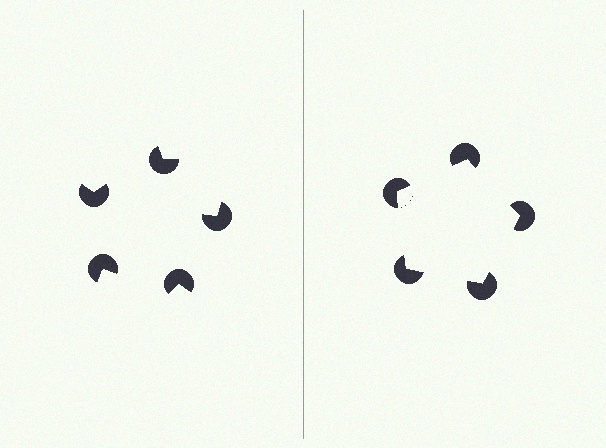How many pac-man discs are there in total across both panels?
10 — 5 on each side.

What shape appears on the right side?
An illusory pentagon.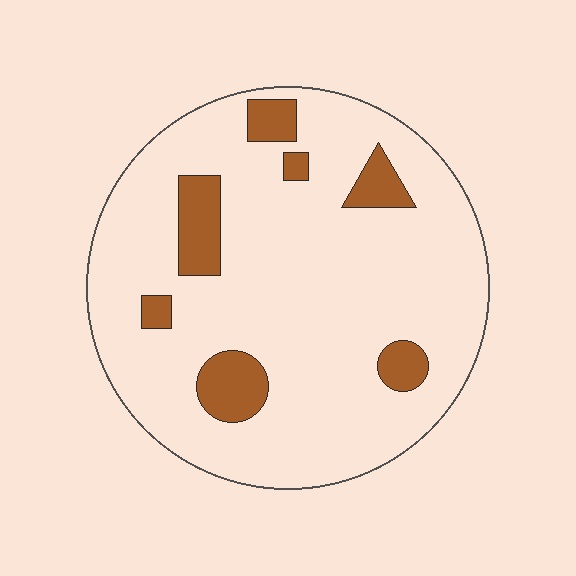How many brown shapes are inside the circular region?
7.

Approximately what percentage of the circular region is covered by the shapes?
Approximately 15%.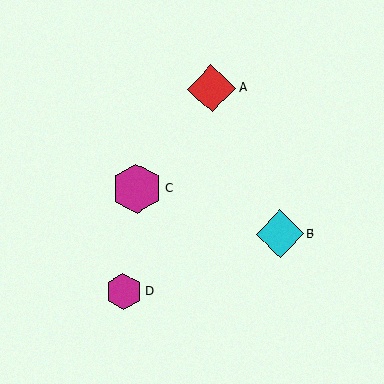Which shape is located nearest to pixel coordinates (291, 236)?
The cyan diamond (labeled B) at (280, 234) is nearest to that location.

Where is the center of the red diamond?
The center of the red diamond is at (212, 89).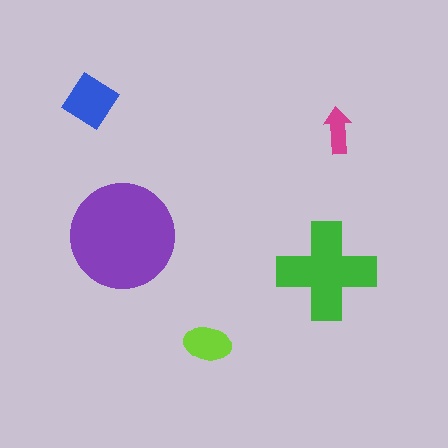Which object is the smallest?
The magenta arrow.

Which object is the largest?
The purple circle.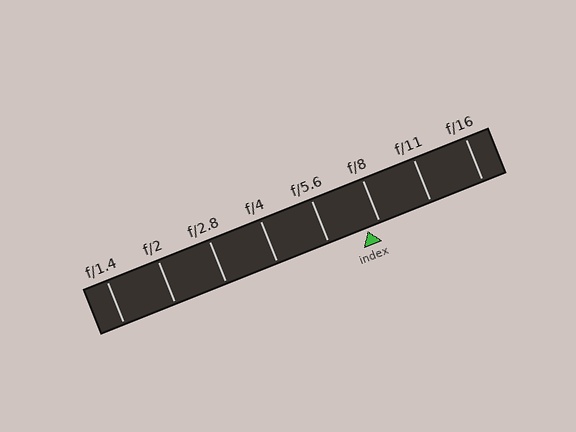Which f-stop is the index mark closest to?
The index mark is closest to f/8.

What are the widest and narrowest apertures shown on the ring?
The widest aperture shown is f/1.4 and the narrowest is f/16.